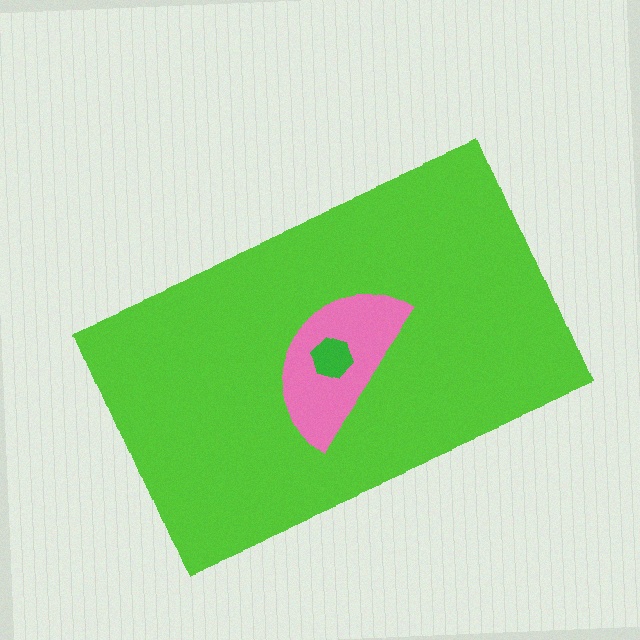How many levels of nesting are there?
3.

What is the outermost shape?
The lime rectangle.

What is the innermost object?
The green hexagon.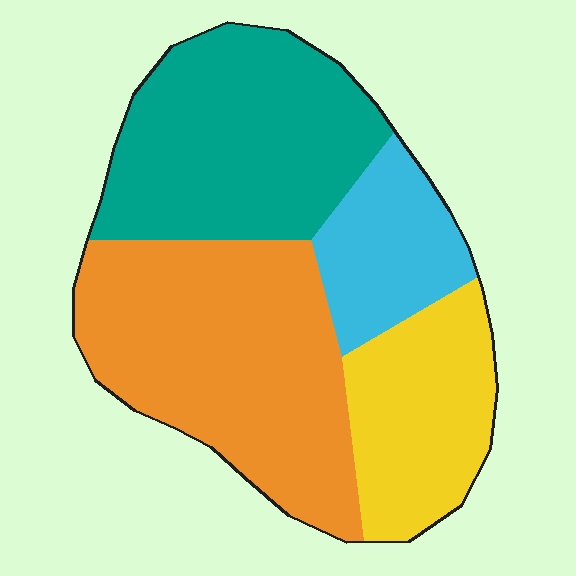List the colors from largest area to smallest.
From largest to smallest: orange, teal, yellow, cyan.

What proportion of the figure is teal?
Teal takes up about one third (1/3) of the figure.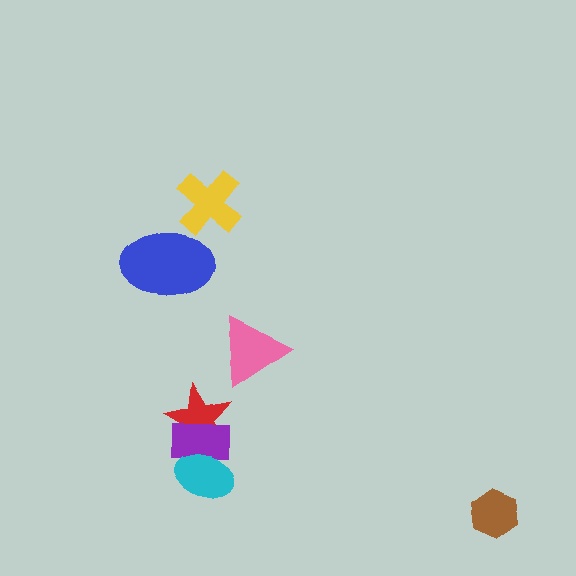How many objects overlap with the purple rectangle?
2 objects overlap with the purple rectangle.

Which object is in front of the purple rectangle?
The cyan ellipse is in front of the purple rectangle.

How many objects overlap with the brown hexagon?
0 objects overlap with the brown hexagon.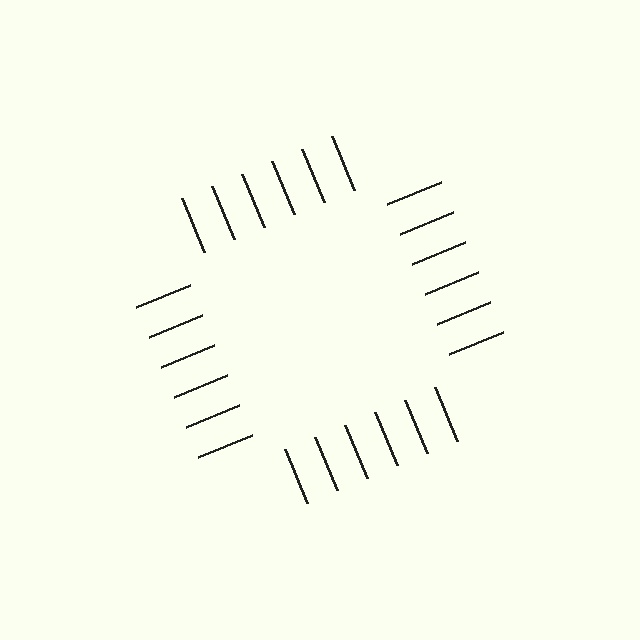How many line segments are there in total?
24 — 6 along each of the 4 edges.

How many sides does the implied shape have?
4 sides — the line-ends trace a square.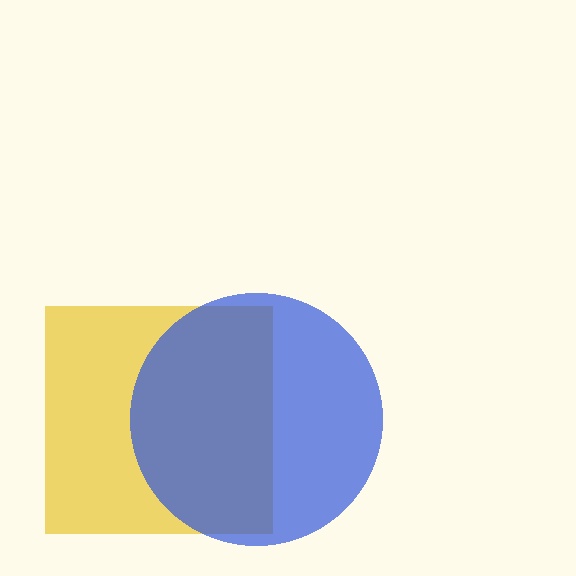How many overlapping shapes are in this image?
There are 2 overlapping shapes in the image.